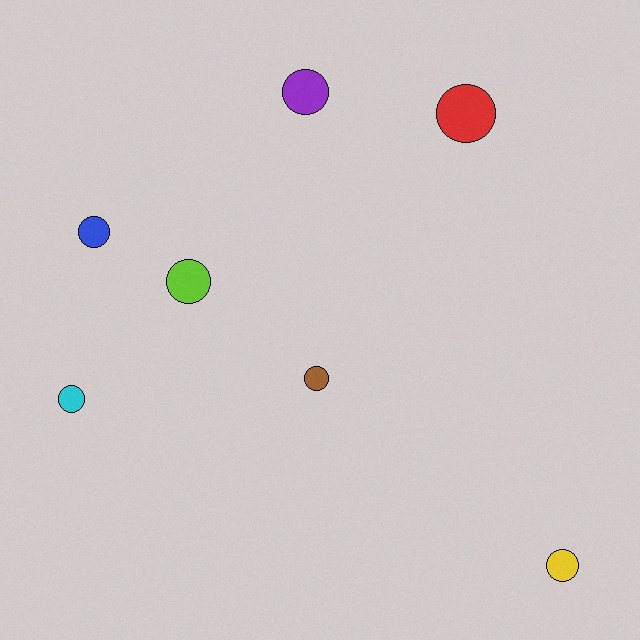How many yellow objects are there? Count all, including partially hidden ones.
There is 1 yellow object.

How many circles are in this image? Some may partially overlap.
There are 7 circles.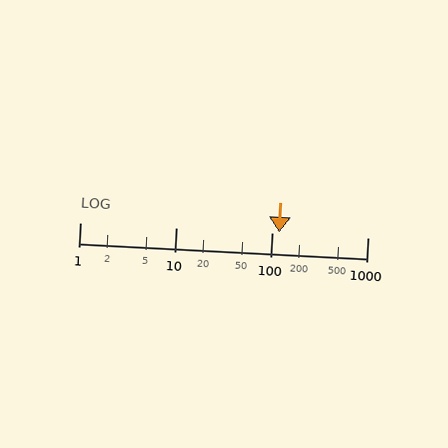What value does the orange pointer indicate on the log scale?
The pointer indicates approximately 120.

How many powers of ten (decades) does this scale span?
The scale spans 3 decades, from 1 to 1000.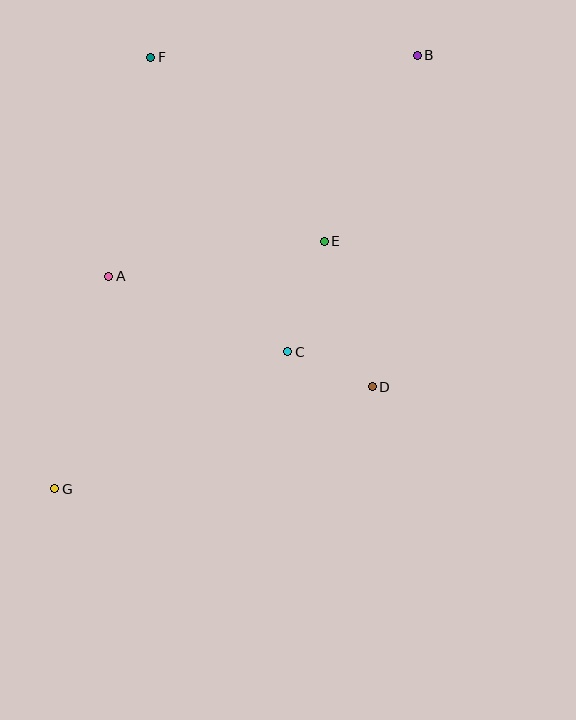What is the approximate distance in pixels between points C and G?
The distance between C and G is approximately 270 pixels.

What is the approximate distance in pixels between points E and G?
The distance between E and G is approximately 366 pixels.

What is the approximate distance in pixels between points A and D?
The distance between A and D is approximately 286 pixels.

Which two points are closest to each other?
Points C and D are closest to each other.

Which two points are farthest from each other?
Points B and G are farthest from each other.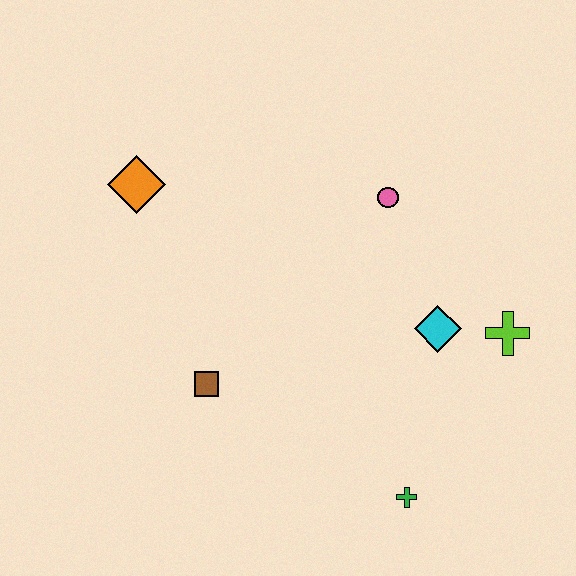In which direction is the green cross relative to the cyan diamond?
The green cross is below the cyan diamond.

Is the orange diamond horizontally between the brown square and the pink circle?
No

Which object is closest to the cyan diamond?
The lime cross is closest to the cyan diamond.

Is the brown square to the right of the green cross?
No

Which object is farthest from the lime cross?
The orange diamond is farthest from the lime cross.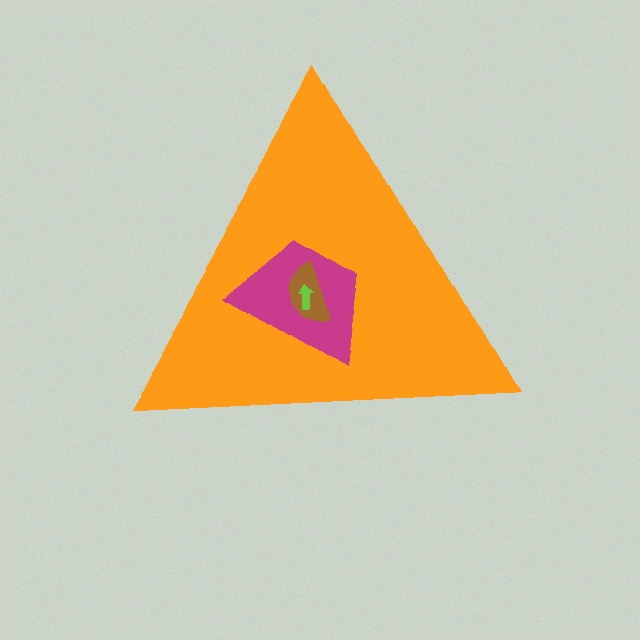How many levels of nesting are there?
4.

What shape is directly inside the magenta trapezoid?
The brown semicircle.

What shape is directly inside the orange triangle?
The magenta trapezoid.